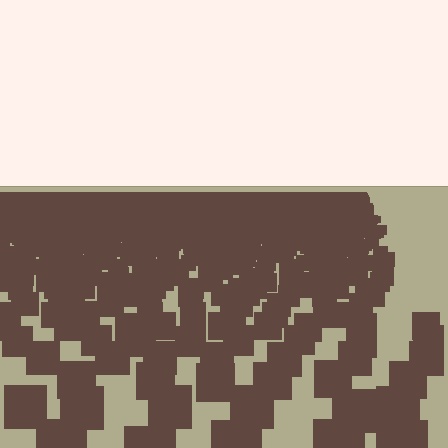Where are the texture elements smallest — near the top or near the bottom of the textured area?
Near the top.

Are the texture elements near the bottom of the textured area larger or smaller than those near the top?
Larger. Near the bottom, elements are closer to the viewer and appear at a bigger on-screen size.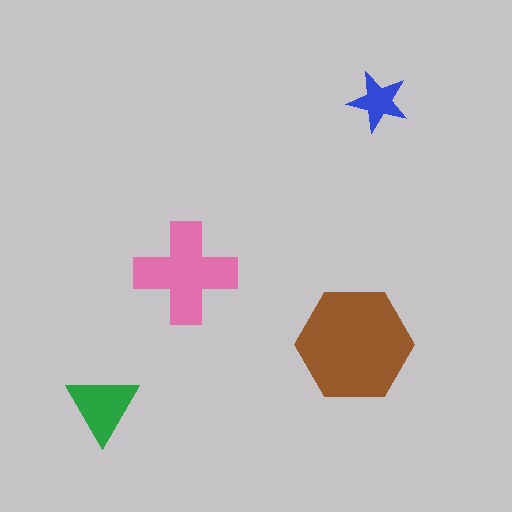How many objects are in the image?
There are 4 objects in the image.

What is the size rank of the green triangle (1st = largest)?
3rd.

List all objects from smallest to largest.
The blue star, the green triangle, the pink cross, the brown hexagon.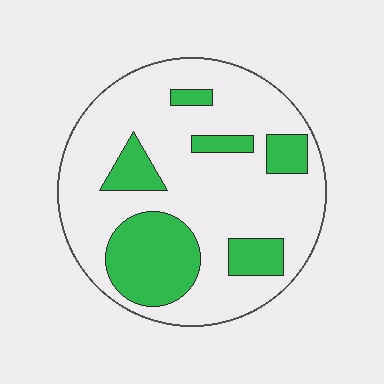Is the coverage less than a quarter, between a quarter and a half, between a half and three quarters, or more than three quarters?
Between a quarter and a half.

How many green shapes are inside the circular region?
6.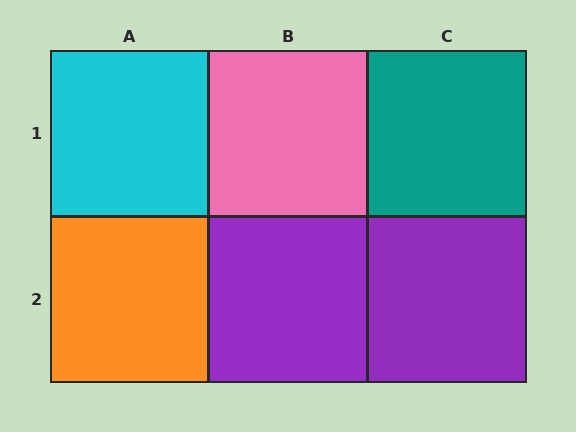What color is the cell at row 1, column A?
Cyan.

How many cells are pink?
1 cell is pink.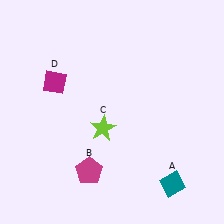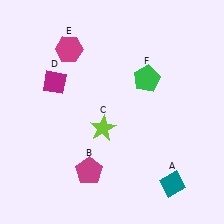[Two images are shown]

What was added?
A magenta hexagon (E), a green pentagon (F) were added in Image 2.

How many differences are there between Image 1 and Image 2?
There are 2 differences between the two images.